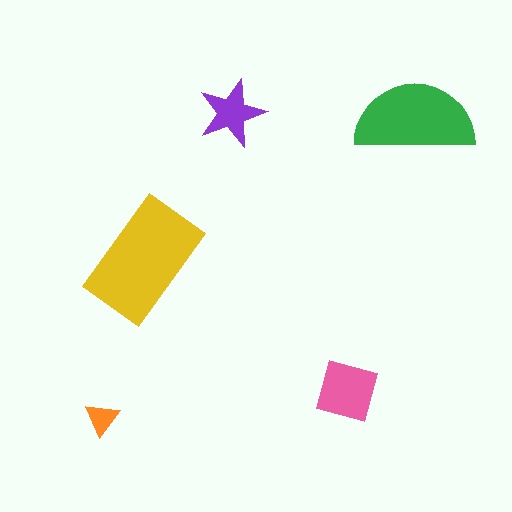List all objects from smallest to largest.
The orange triangle, the purple star, the pink diamond, the green semicircle, the yellow rectangle.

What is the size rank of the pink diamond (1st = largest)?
3rd.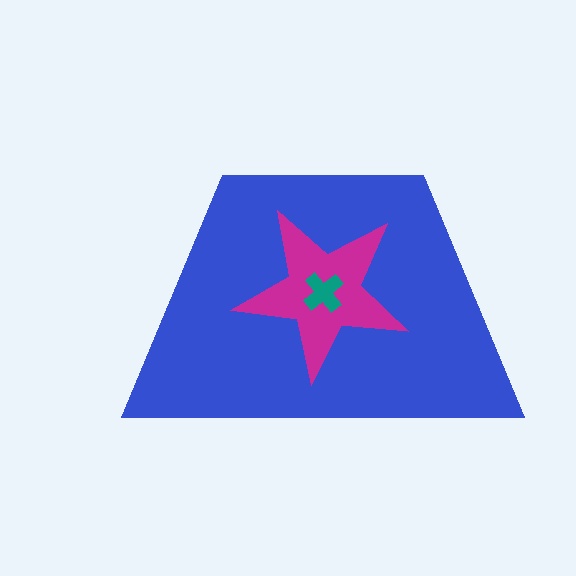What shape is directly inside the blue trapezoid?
The magenta star.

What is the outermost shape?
The blue trapezoid.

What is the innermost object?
The teal cross.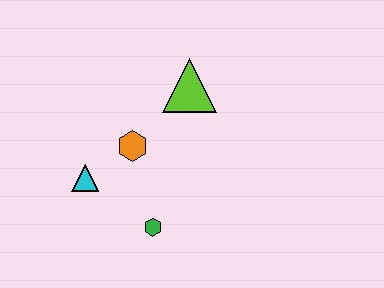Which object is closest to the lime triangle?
The orange hexagon is closest to the lime triangle.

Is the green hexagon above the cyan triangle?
No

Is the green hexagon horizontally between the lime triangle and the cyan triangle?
Yes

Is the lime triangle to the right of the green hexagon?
Yes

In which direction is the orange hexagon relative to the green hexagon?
The orange hexagon is above the green hexagon.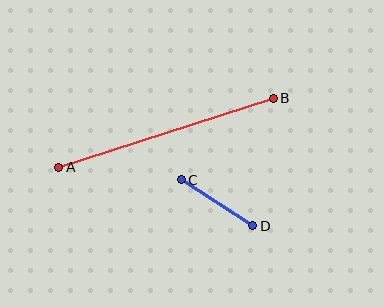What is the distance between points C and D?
The distance is approximately 85 pixels.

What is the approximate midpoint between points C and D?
The midpoint is at approximately (217, 203) pixels.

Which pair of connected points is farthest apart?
Points A and B are farthest apart.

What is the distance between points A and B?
The distance is approximately 226 pixels.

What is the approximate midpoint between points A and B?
The midpoint is at approximately (166, 133) pixels.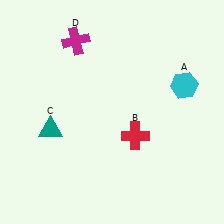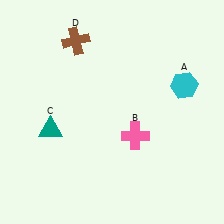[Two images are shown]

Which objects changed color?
B changed from red to pink. D changed from magenta to brown.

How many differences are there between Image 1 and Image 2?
There are 2 differences between the two images.